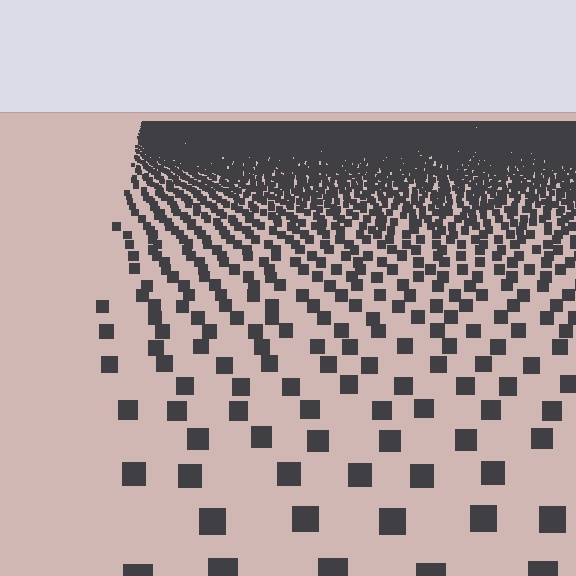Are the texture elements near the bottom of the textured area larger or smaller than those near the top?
Larger. Near the bottom, elements are closer to the viewer and appear at a bigger on-screen size.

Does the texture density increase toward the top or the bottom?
Density increases toward the top.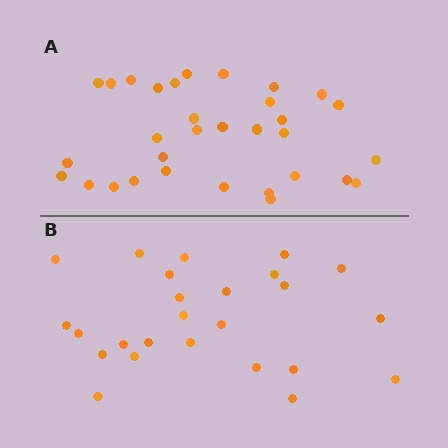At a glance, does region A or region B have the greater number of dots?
Region A (the top region) has more dots.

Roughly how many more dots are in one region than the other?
Region A has roughly 8 or so more dots than region B.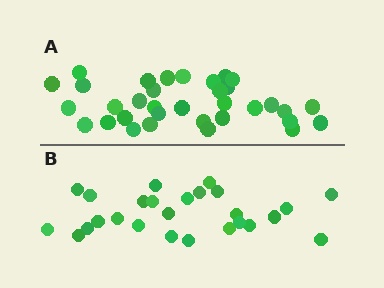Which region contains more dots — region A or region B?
Region A (the top region) has more dots.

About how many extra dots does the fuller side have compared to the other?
Region A has roughly 8 or so more dots than region B.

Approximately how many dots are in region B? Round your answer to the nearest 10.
About 30 dots. (The exact count is 26, which rounds to 30.)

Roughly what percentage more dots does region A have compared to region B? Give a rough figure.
About 30% more.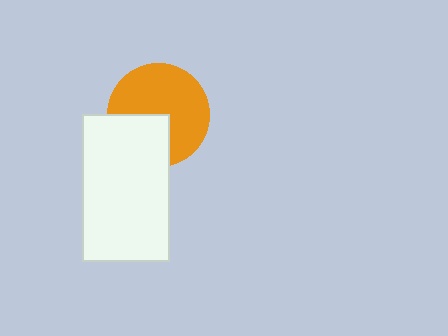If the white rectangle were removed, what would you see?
You would see the complete orange circle.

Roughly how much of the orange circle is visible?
Most of it is visible (roughly 67%).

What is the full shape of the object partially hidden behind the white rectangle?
The partially hidden object is an orange circle.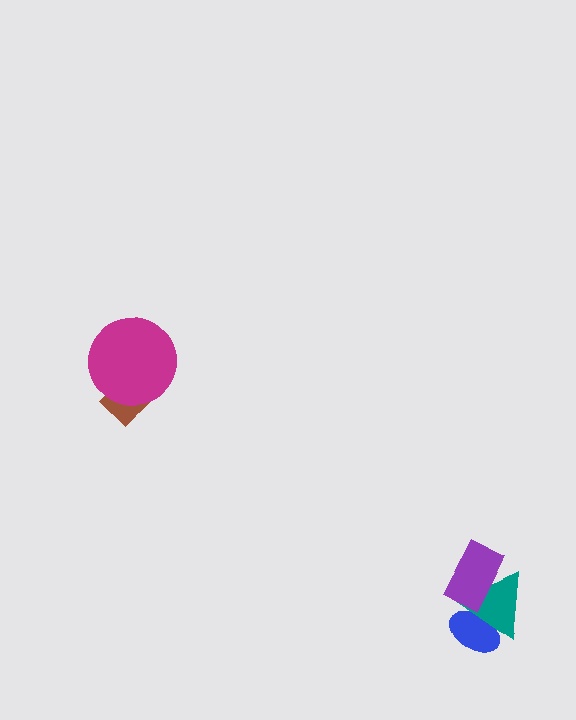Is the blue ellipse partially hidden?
Yes, it is partially covered by another shape.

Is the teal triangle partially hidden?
Yes, it is partially covered by another shape.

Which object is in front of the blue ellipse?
The teal triangle is in front of the blue ellipse.